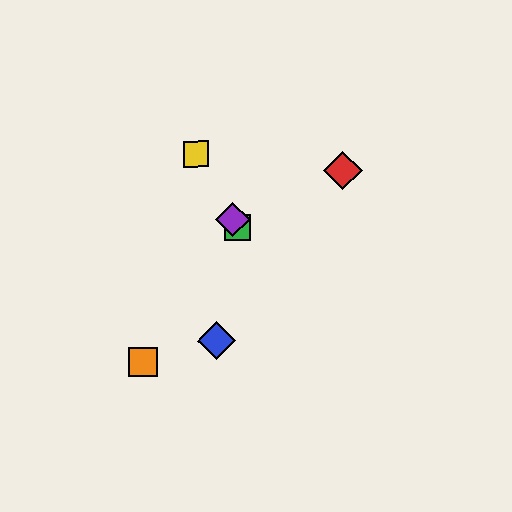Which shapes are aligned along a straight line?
The green square, the yellow square, the purple diamond are aligned along a straight line.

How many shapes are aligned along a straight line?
3 shapes (the green square, the yellow square, the purple diamond) are aligned along a straight line.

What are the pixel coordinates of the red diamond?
The red diamond is at (343, 171).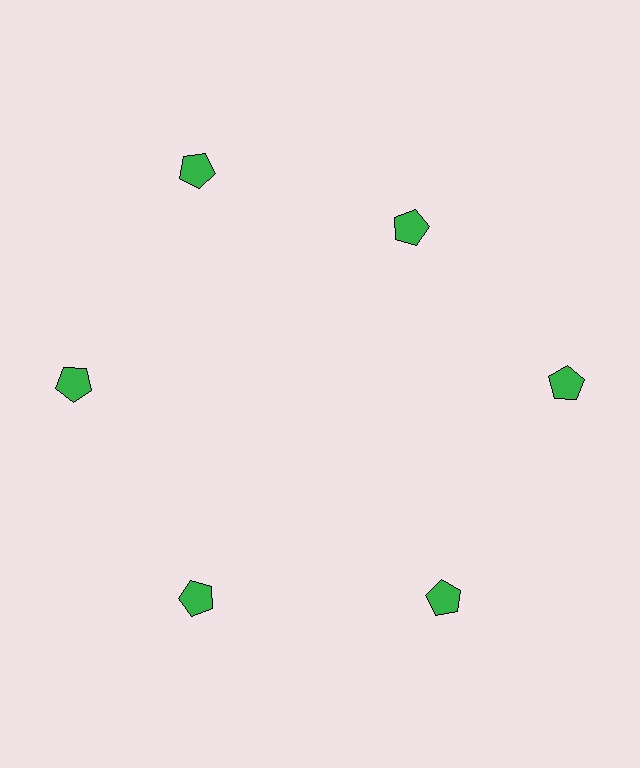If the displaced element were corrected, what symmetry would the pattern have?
It would have 6-fold rotational symmetry — the pattern would map onto itself every 60 degrees.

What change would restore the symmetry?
The symmetry would be restored by moving it outward, back onto the ring so that all 6 pentagons sit at equal angles and equal distance from the center.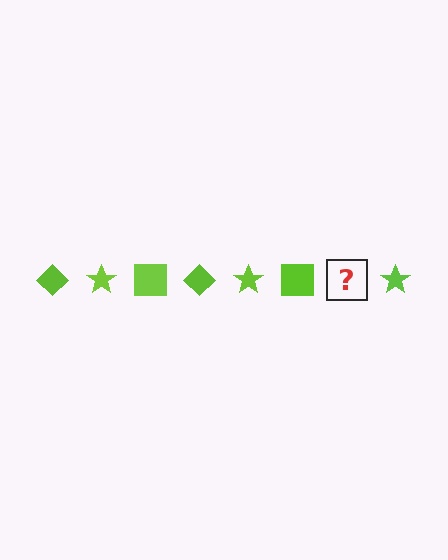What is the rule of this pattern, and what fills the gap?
The rule is that the pattern cycles through diamond, star, square shapes in lime. The gap should be filled with a lime diamond.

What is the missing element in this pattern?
The missing element is a lime diamond.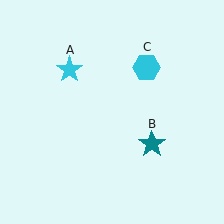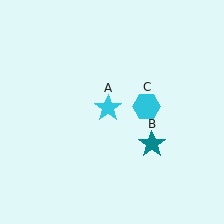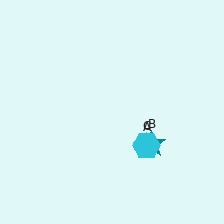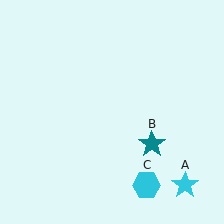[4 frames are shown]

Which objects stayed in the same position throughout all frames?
Teal star (object B) remained stationary.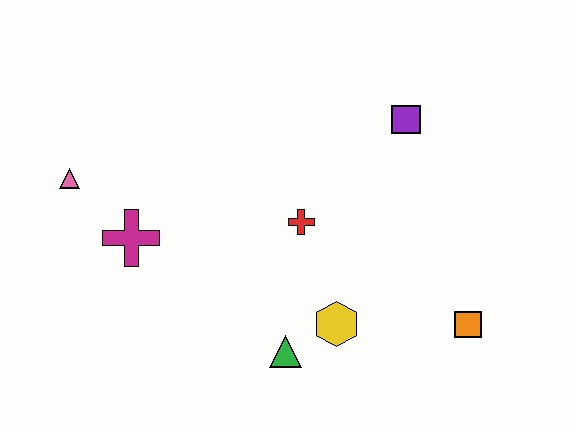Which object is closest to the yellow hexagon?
The green triangle is closest to the yellow hexagon.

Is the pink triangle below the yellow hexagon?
No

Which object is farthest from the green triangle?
The pink triangle is farthest from the green triangle.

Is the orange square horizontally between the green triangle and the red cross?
No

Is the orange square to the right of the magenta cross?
Yes